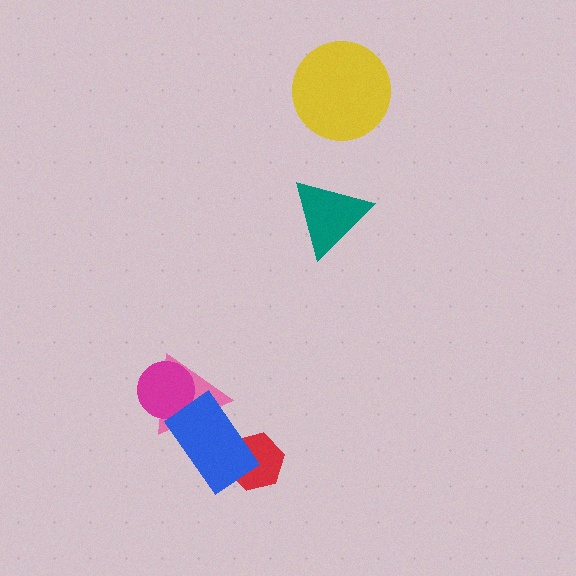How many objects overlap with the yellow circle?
0 objects overlap with the yellow circle.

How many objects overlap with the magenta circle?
1 object overlaps with the magenta circle.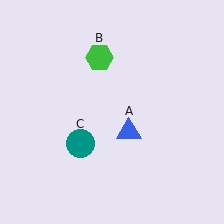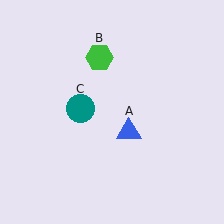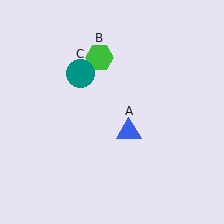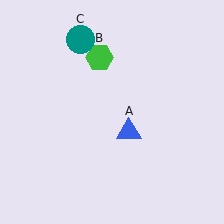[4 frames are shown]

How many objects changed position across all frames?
1 object changed position: teal circle (object C).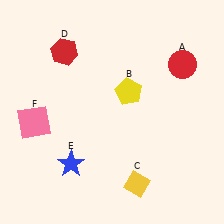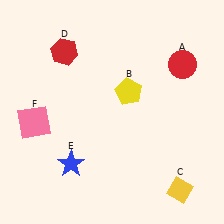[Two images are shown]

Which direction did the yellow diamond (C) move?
The yellow diamond (C) moved right.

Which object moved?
The yellow diamond (C) moved right.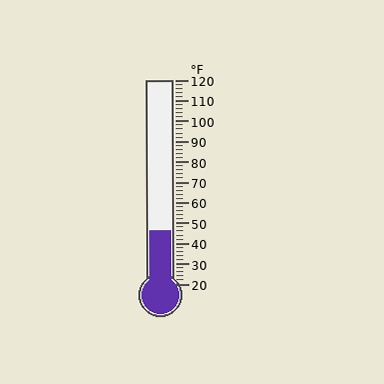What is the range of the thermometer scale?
The thermometer scale ranges from 20°F to 120°F.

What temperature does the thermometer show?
The thermometer shows approximately 46°F.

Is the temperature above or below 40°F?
The temperature is above 40°F.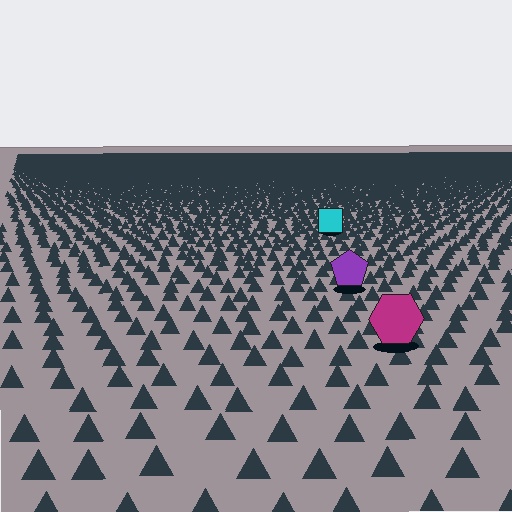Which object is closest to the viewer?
The magenta hexagon is closest. The texture marks near it are larger and more spread out.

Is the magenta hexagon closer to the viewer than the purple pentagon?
Yes. The magenta hexagon is closer — you can tell from the texture gradient: the ground texture is coarser near it.